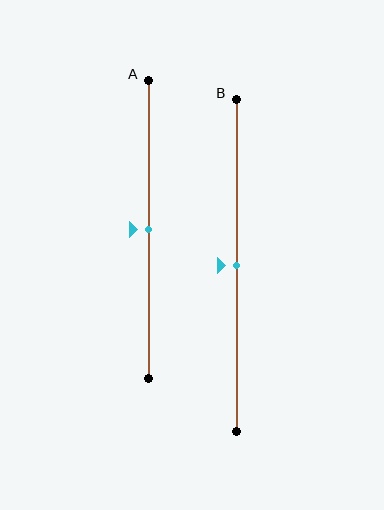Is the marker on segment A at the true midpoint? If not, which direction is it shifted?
Yes, the marker on segment A is at the true midpoint.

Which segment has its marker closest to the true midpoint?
Segment A has its marker closest to the true midpoint.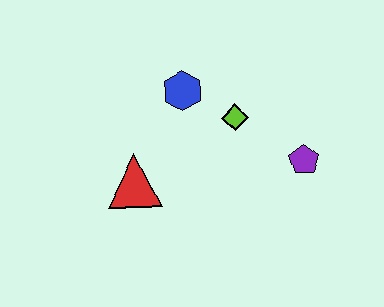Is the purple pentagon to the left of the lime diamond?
No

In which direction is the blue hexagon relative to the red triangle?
The blue hexagon is above the red triangle.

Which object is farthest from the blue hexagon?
The purple pentagon is farthest from the blue hexagon.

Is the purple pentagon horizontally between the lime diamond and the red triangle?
No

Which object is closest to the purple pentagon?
The lime diamond is closest to the purple pentagon.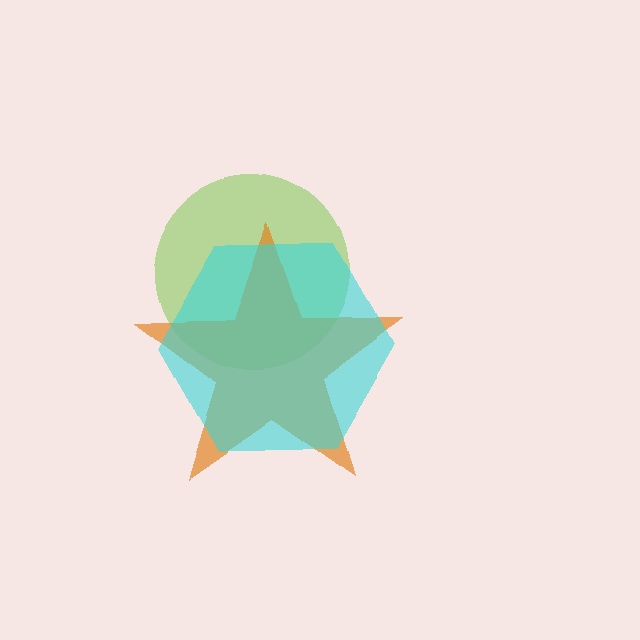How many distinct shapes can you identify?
There are 3 distinct shapes: a lime circle, an orange star, a cyan hexagon.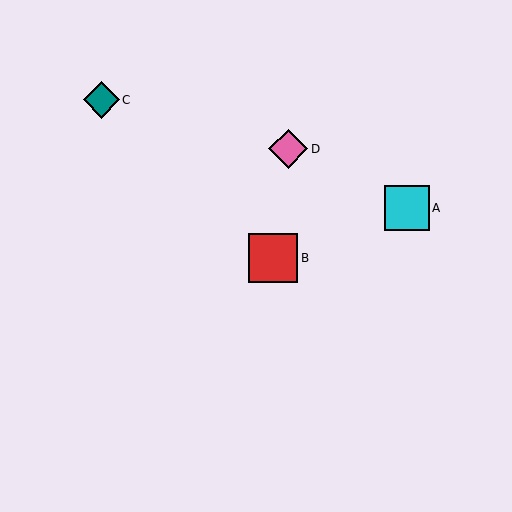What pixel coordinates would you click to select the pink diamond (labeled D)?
Click at (288, 149) to select the pink diamond D.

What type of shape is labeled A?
Shape A is a cyan square.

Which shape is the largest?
The red square (labeled B) is the largest.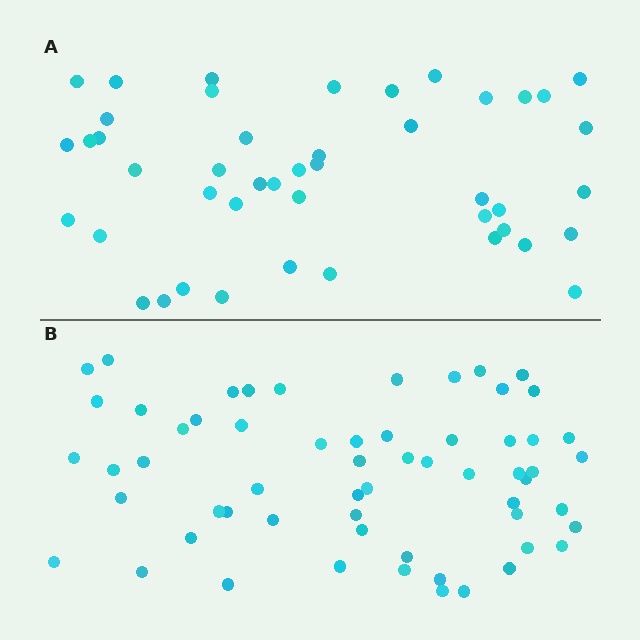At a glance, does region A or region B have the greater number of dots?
Region B (the bottom region) has more dots.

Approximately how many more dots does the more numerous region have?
Region B has approximately 15 more dots than region A.